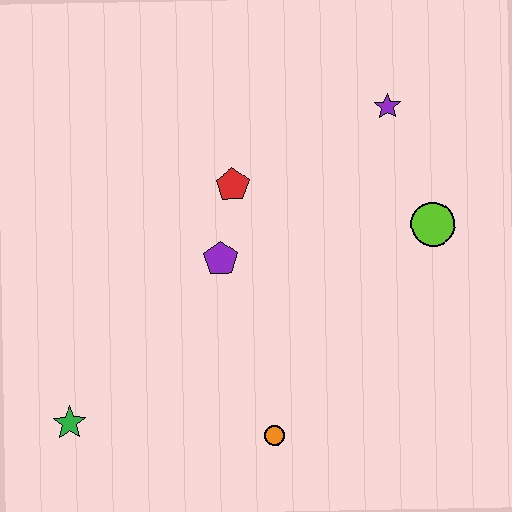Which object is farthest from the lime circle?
The green star is farthest from the lime circle.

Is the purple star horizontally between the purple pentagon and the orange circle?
No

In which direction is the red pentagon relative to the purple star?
The red pentagon is to the left of the purple star.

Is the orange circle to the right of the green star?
Yes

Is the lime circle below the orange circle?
No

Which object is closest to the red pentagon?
The purple pentagon is closest to the red pentagon.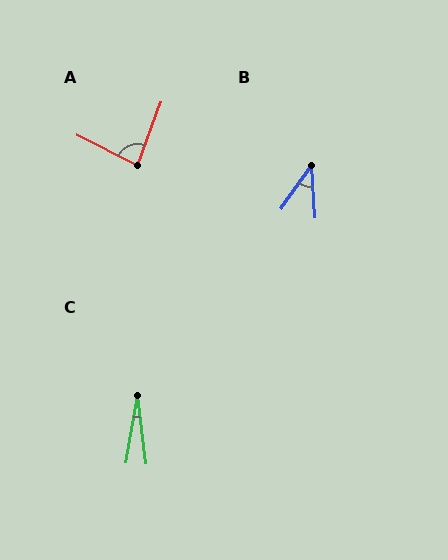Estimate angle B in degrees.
Approximately 39 degrees.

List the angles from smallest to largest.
C (17°), B (39°), A (84°).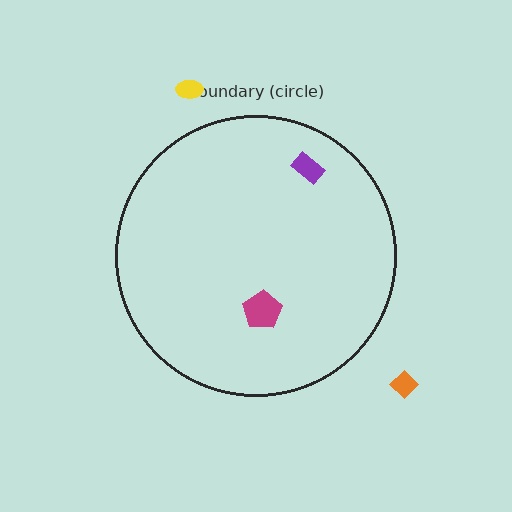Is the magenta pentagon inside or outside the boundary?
Inside.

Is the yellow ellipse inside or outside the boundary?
Outside.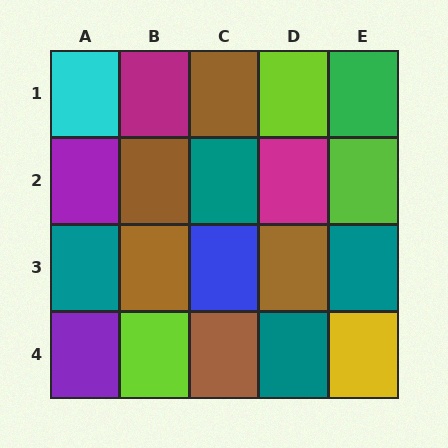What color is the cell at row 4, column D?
Teal.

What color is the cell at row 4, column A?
Purple.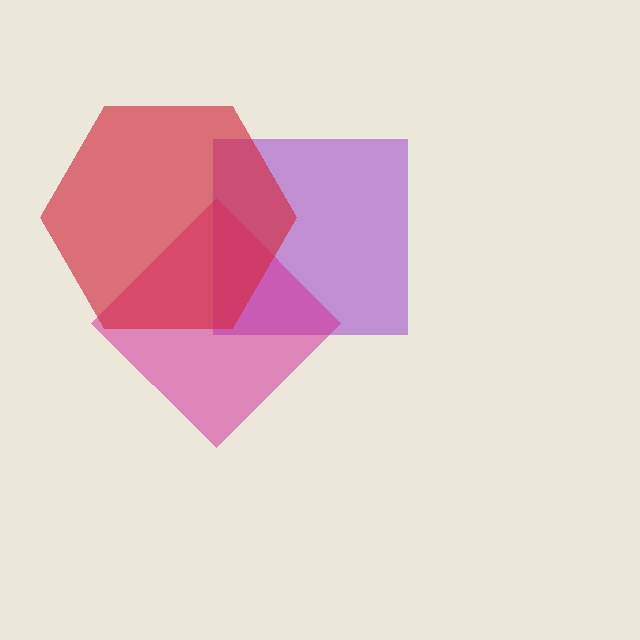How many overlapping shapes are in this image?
There are 3 overlapping shapes in the image.